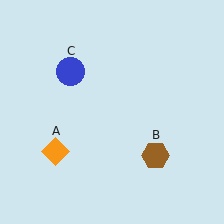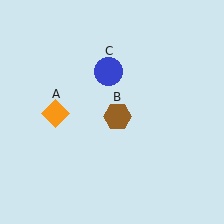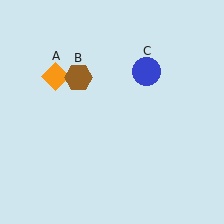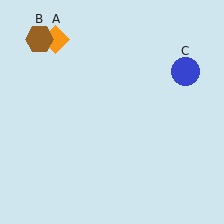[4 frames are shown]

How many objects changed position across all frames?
3 objects changed position: orange diamond (object A), brown hexagon (object B), blue circle (object C).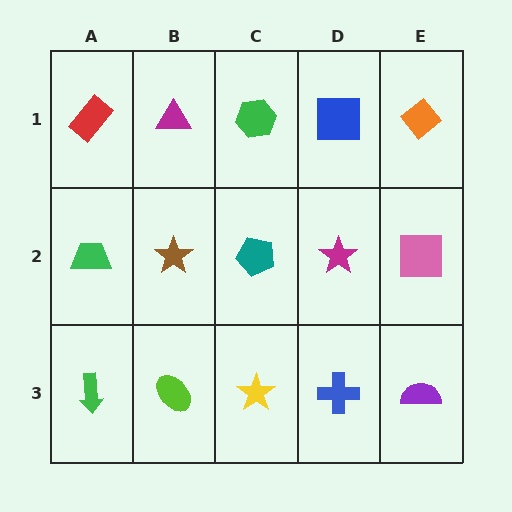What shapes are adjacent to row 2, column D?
A blue square (row 1, column D), a blue cross (row 3, column D), a teal pentagon (row 2, column C), a pink square (row 2, column E).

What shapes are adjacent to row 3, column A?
A green trapezoid (row 2, column A), a lime ellipse (row 3, column B).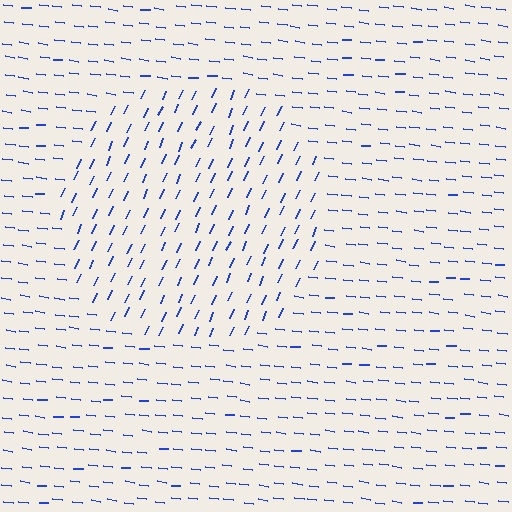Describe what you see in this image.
The image is filled with small blue line segments. A circle region in the image has lines oriented differently from the surrounding lines, creating a visible texture boundary.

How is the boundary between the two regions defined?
The boundary is defined purely by a change in line orientation (approximately 72 degrees difference). All lines are the same color and thickness.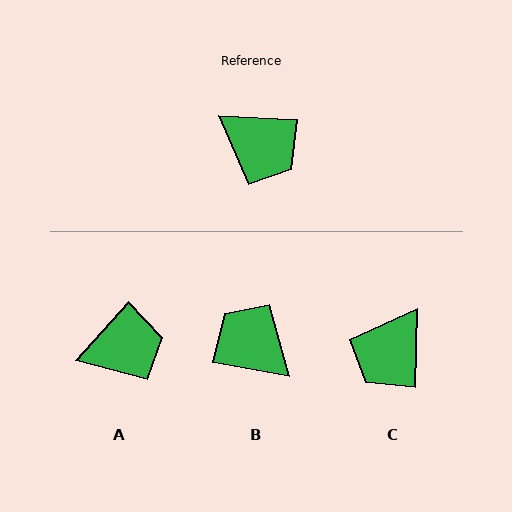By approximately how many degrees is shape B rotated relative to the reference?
Approximately 172 degrees counter-clockwise.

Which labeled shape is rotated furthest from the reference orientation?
B, about 172 degrees away.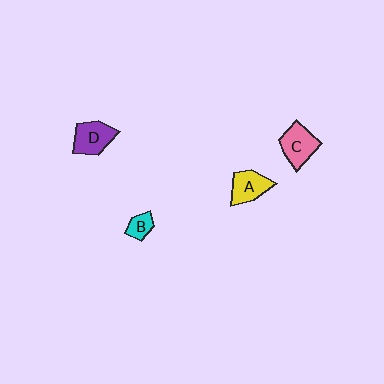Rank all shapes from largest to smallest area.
From largest to smallest: C (pink), D (purple), A (yellow), B (cyan).